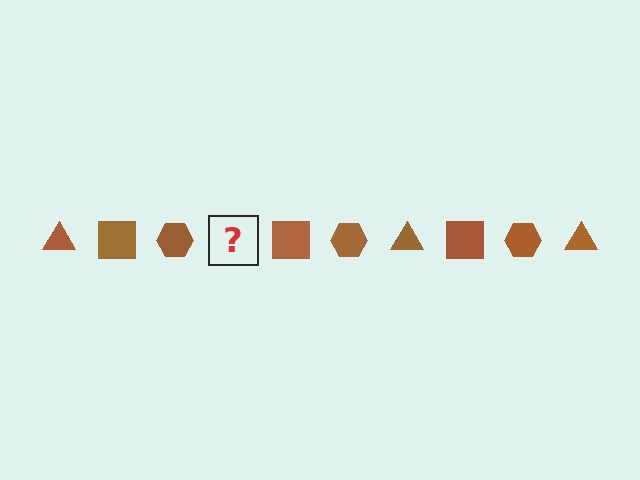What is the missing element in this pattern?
The missing element is a brown triangle.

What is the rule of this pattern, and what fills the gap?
The rule is that the pattern cycles through triangle, square, hexagon shapes in brown. The gap should be filled with a brown triangle.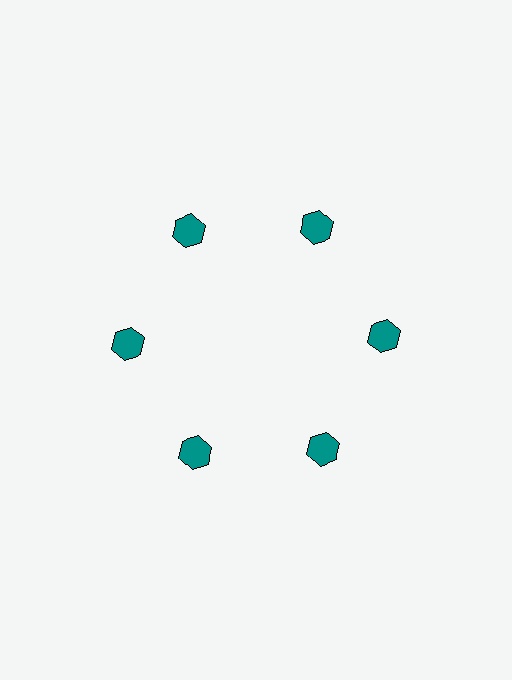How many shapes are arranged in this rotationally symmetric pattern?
There are 6 shapes, arranged in 6 groups of 1.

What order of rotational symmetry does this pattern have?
This pattern has 6-fold rotational symmetry.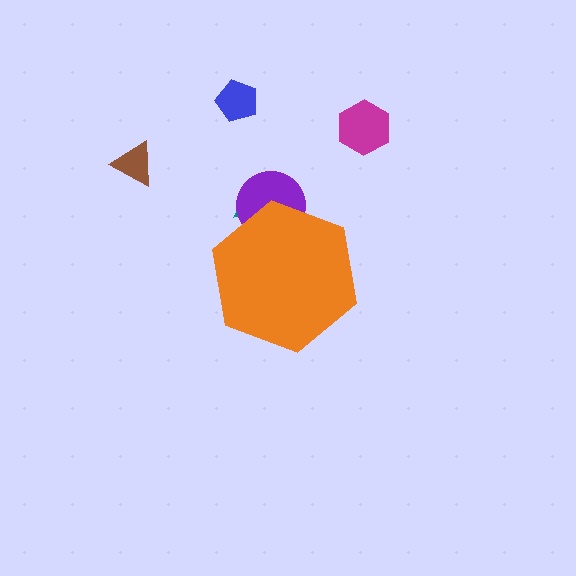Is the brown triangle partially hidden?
No, the brown triangle is fully visible.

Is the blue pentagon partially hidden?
No, the blue pentagon is fully visible.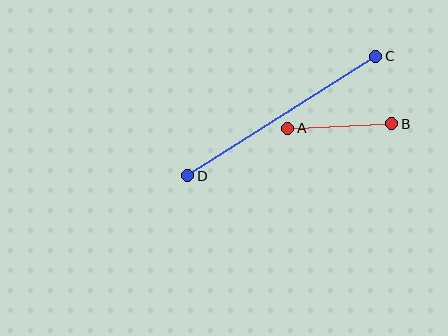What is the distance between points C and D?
The distance is approximately 223 pixels.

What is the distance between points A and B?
The distance is approximately 104 pixels.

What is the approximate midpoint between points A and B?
The midpoint is at approximately (340, 126) pixels.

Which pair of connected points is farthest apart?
Points C and D are farthest apart.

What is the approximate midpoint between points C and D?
The midpoint is at approximately (282, 116) pixels.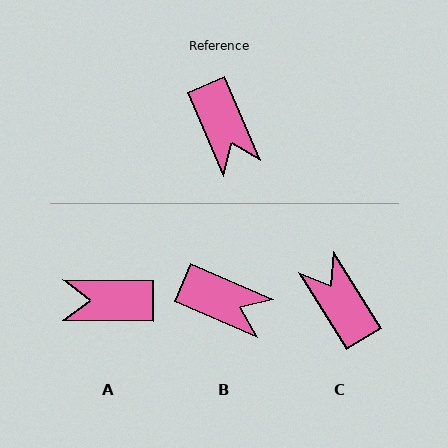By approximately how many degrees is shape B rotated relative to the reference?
Approximately 44 degrees counter-clockwise.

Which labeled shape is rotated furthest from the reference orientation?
C, about 171 degrees away.